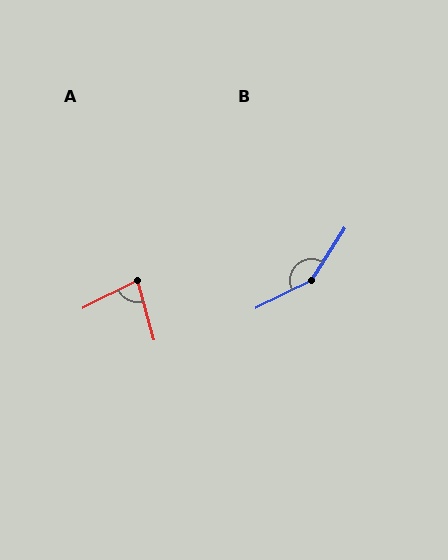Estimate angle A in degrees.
Approximately 79 degrees.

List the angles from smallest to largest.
A (79°), B (149°).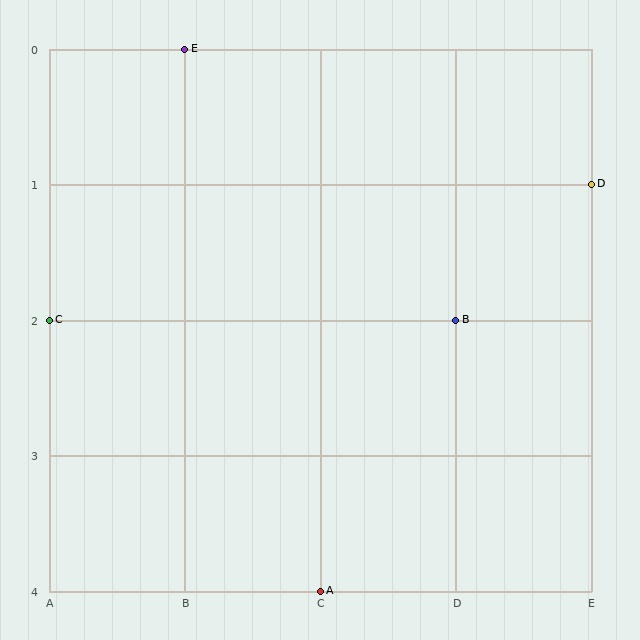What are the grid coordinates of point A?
Point A is at grid coordinates (C, 4).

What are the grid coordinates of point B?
Point B is at grid coordinates (D, 2).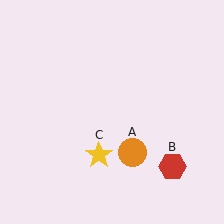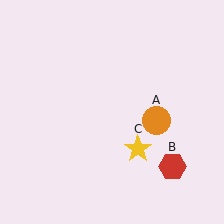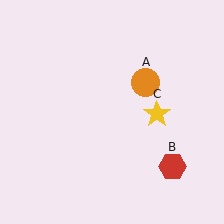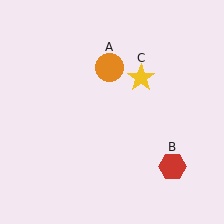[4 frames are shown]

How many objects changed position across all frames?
2 objects changed position: orange circle (object A), yellow star (object C).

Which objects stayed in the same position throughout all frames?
Red hexagon (object B) remained stationary.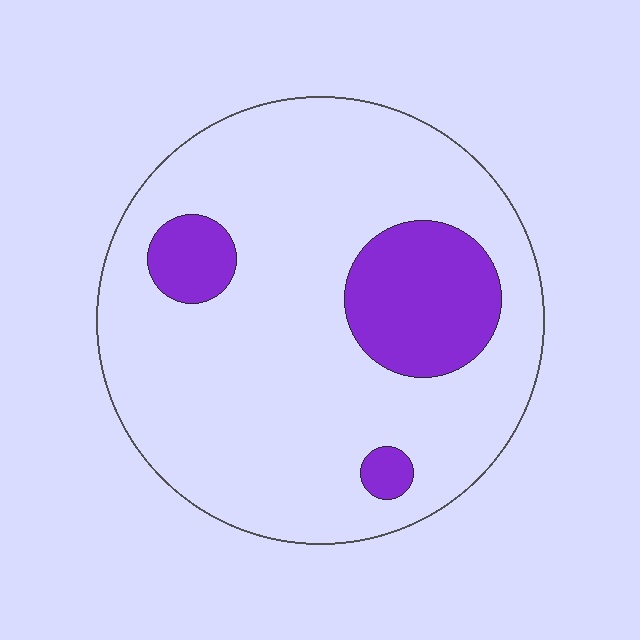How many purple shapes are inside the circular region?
3.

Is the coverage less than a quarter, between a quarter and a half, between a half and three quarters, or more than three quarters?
Less than a quarter.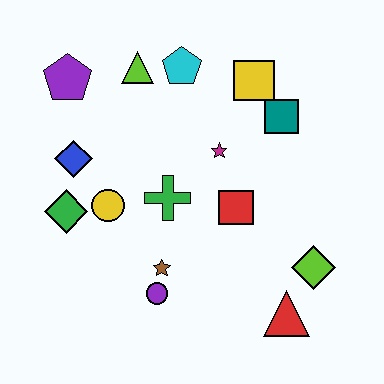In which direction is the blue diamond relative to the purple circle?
The blue diamond is above the purple circle.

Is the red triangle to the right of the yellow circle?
Yes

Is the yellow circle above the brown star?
Yes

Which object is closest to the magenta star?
The red square is closest to the magenta star.